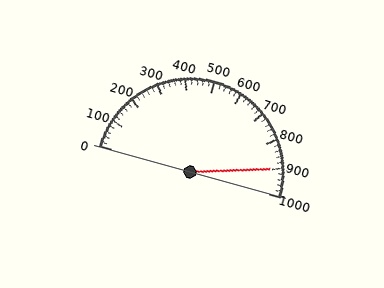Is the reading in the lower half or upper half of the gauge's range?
The reading is in the upper half of the range (0 to 1000).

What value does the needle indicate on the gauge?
The needle indicates approximately 900.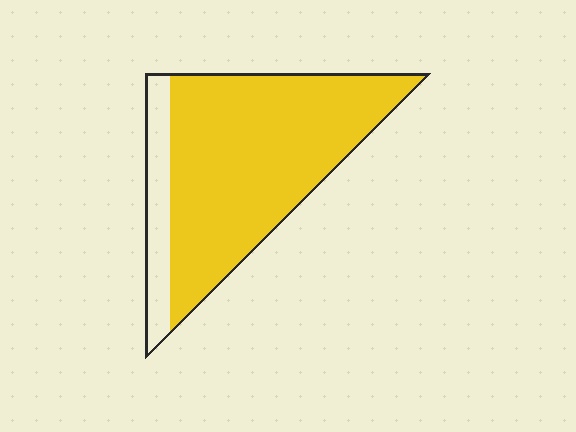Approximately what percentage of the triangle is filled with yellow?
Approximately 85%.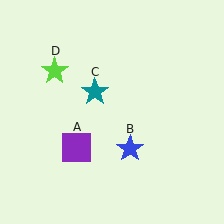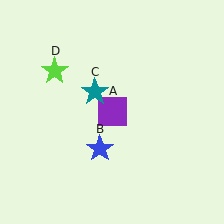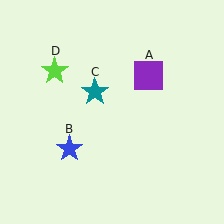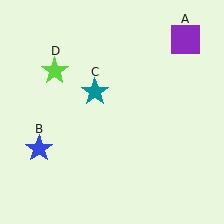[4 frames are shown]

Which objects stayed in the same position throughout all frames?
Teal star (object C) and lime star (object D) remained stationary.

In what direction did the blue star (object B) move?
The blue star (object B) moved left.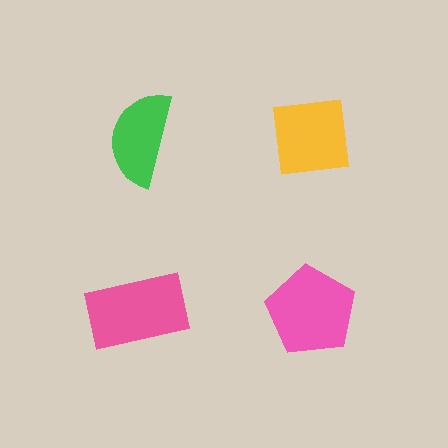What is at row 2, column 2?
A pink pentagon.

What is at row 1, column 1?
A green semicircle.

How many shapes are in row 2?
2 shapes.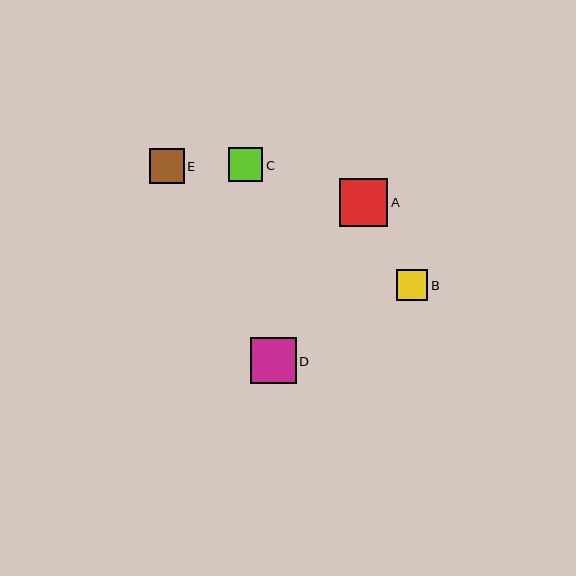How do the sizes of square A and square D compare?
Square A and square D are approximately the same size.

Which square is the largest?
Square A is the largest with a size of approximately 49 pixels.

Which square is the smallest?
Square B is the smallest with a size of approximately 31 pixels.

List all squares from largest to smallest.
From largest to smallest: A, D, E, C, B.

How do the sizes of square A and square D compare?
Square A and square D are approximately the same size.